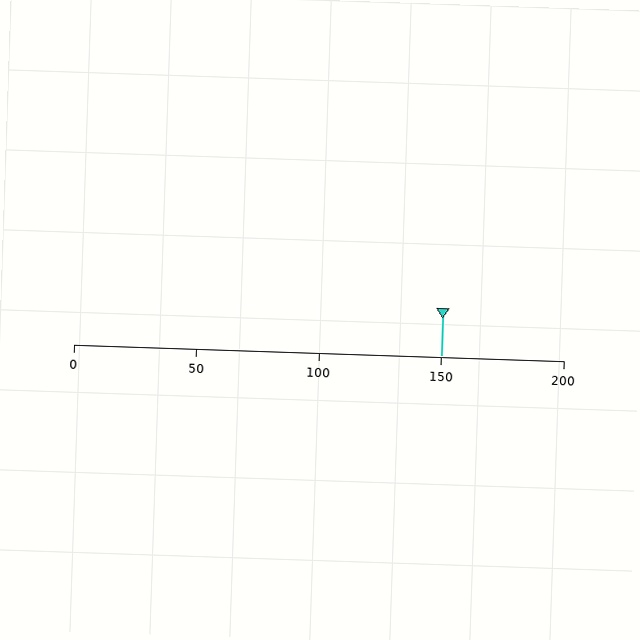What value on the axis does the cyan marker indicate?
The marker indicates approximately 150.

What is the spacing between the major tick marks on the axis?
The major ticks are spaced 50 apart.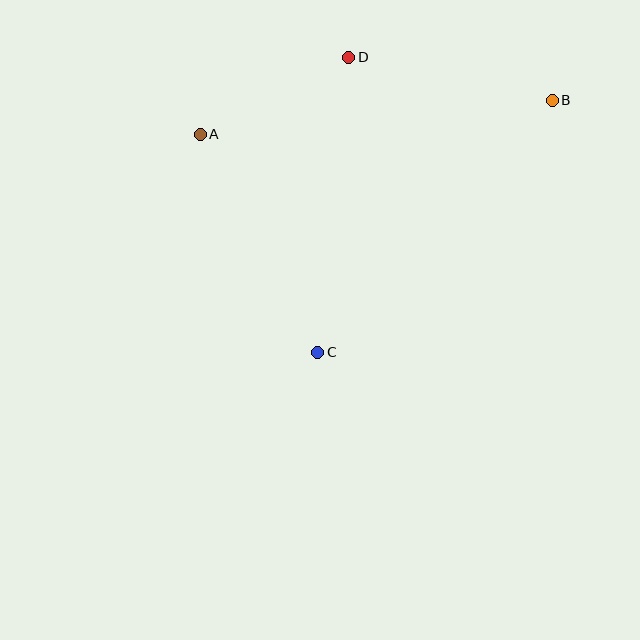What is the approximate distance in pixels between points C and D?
The distance between C and D is approximately 296 pixels.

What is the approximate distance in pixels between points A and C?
The distance between A and C is approximately 248 pixels.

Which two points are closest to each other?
Points A and D are closest to each other.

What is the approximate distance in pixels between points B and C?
The distance between B and C is approximately 344 pixels.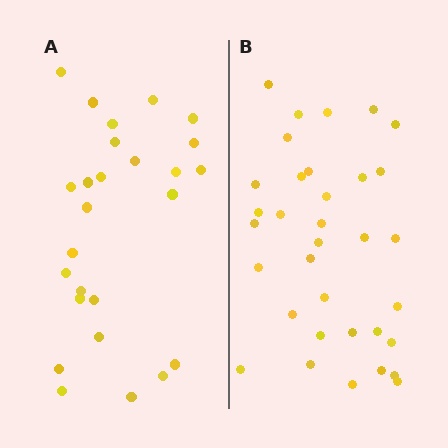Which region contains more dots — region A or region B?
Region B (the right region) has more dots.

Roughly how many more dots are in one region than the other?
Region B has roughly 8 or so more dots than region A.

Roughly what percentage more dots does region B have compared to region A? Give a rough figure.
About 30% more.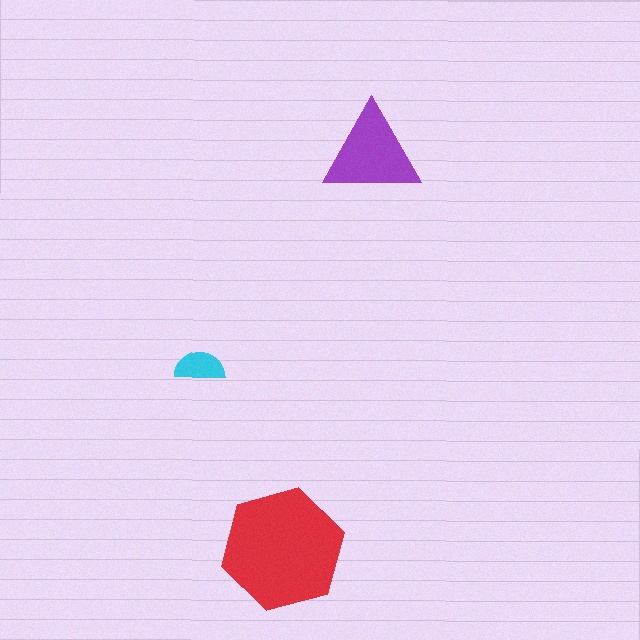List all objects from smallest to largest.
The cyan semicircle, the purple triangle, the red hexagon.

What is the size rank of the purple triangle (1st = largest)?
2nd.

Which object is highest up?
The purple triangle is topmost.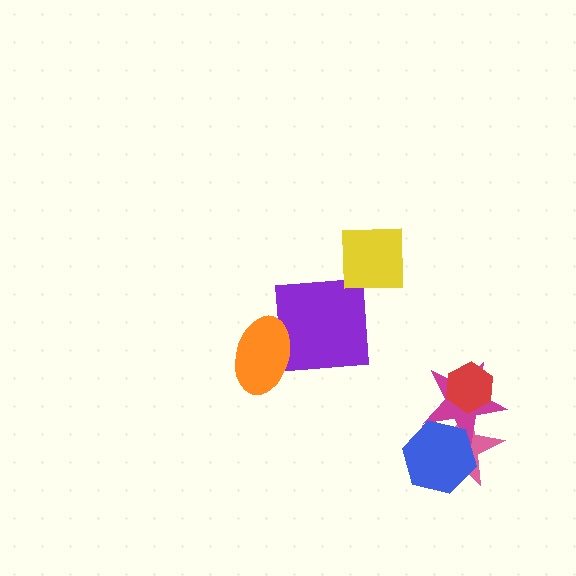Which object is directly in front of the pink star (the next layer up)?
The magenta star is directly in front of the pink star.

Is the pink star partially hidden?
Yes, it is partially covered by another shape.